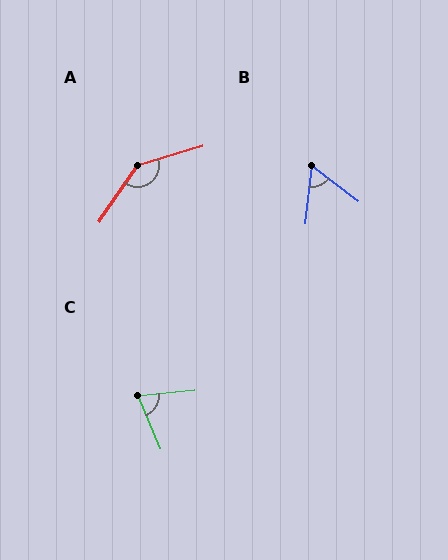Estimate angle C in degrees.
Approximately 73 degrees.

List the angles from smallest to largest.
B (59°), C (73°), A (141°).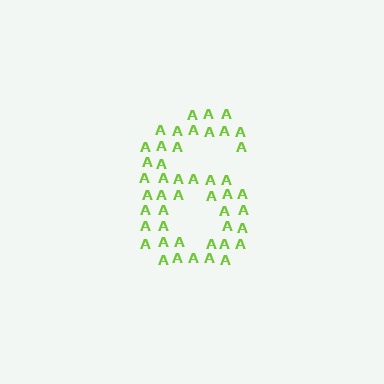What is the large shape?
The large shape is the digit 6.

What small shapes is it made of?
It is made of small letter A's.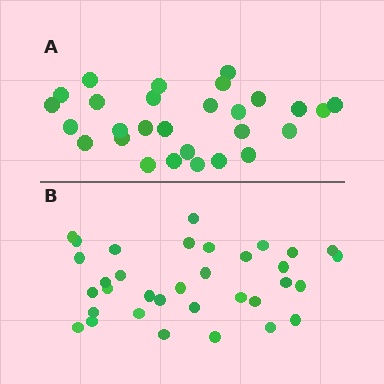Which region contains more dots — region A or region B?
Region B (the bottom region) has more dots.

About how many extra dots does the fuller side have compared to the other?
Region B has about 6 more dots than region A.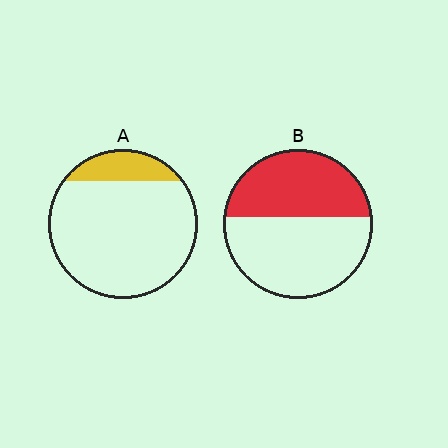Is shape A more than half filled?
No.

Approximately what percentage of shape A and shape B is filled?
A is approximately 15% and B is approximately 45%.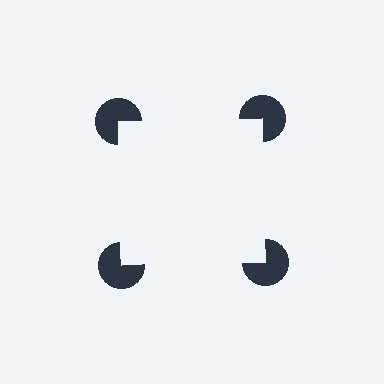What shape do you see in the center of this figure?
An illusory square — its edges are inferred from the aligned wedge cuts in the pac-man discs, not physically drawn.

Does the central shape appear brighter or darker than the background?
It typically appears slightly brighter than the background, even though no actual brightness change is drawn.